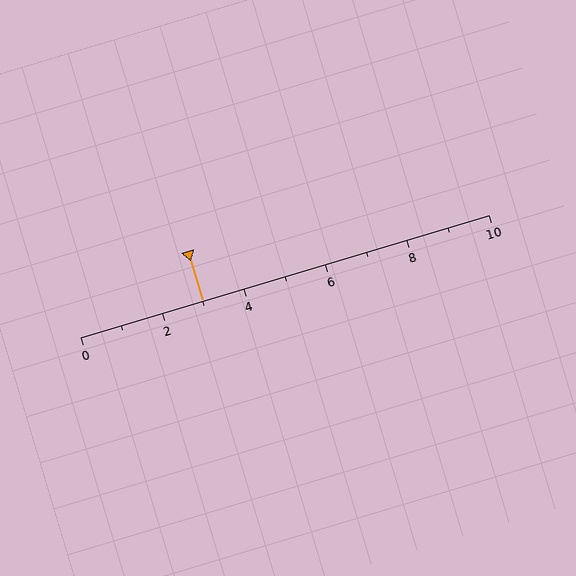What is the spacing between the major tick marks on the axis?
The major ticks are spaced 2 apart.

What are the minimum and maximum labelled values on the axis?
The axis runs from 0 to 10.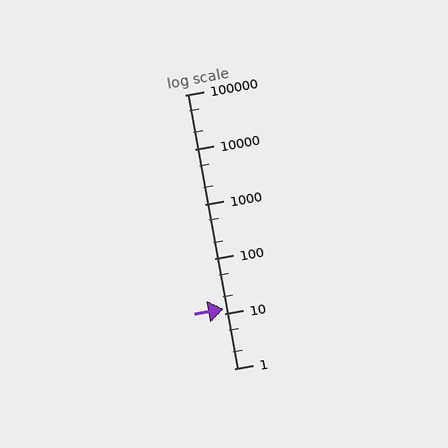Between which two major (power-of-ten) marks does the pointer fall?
The pointer is between 10 and 100.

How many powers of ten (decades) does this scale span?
The scale spans 5 decades, from 1 to 100000.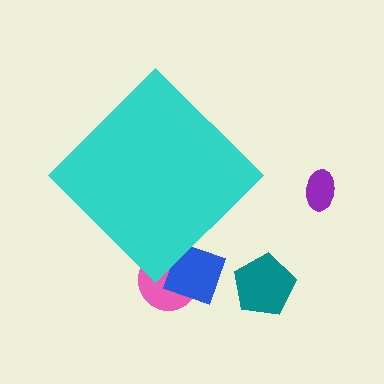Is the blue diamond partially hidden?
Yes, the blue diamond is partially hidden behind the cyan diamond.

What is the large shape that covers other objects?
A cyan diamond.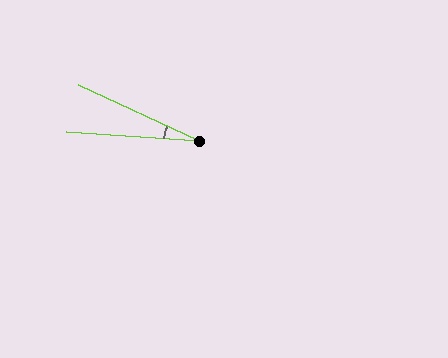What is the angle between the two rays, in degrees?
Approximately 21 degrees.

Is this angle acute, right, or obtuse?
It is acute.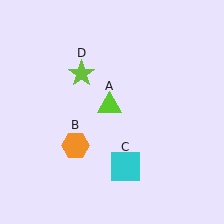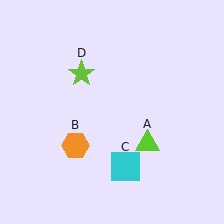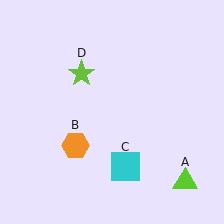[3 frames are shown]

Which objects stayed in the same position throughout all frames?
Orange hexagon (object B) and cyan square (object C) and lime star (object D) remained stationary.